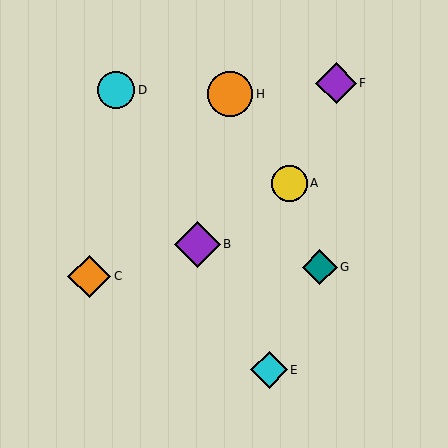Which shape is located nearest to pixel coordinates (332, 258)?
The teal diamond (labeled G) at (320, 267) is nearest to that location.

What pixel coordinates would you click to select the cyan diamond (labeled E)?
Click at (269, 370) to select the cyan diamond E.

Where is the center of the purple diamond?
The center of the purple diamond is at (336, 83).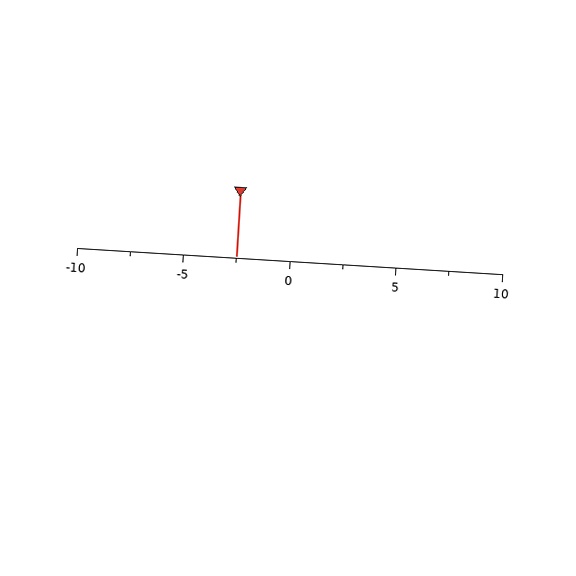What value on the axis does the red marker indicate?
The marker indicates approximately -2.5.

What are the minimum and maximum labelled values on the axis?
The axis runs from -10 to 10.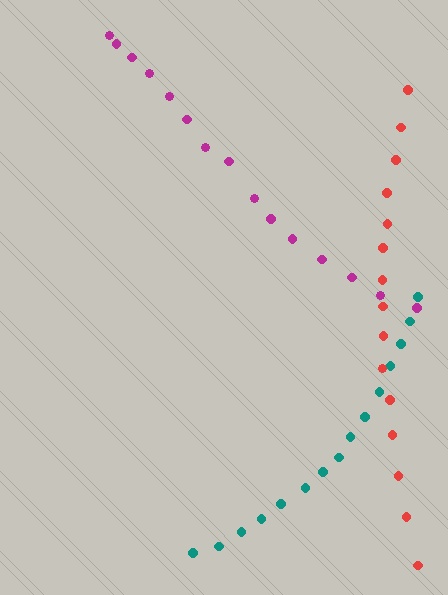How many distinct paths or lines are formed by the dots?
There are 3 distinct paths.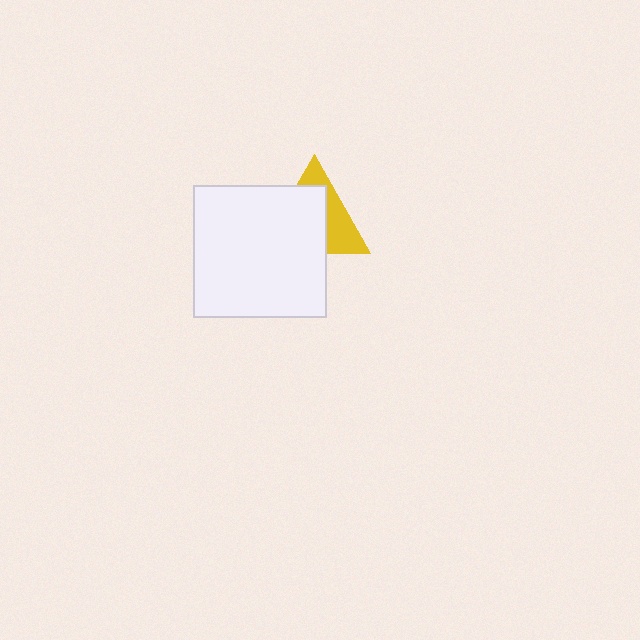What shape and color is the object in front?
The object in front is a white rectangle.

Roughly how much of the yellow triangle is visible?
A small part of it is visible (roughly 39%).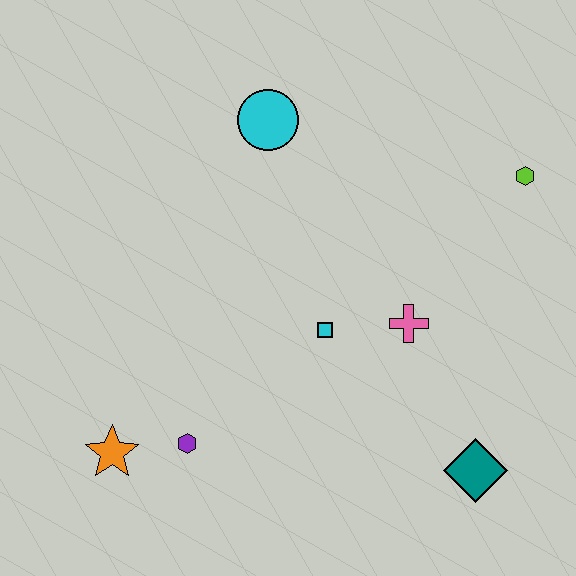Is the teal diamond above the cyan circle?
No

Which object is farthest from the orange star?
The lime hexagon is farthest from the orange star.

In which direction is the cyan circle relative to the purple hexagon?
The cyan circle is above the purple hexagon.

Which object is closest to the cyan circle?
The cyan square is closest to the cyan circle.